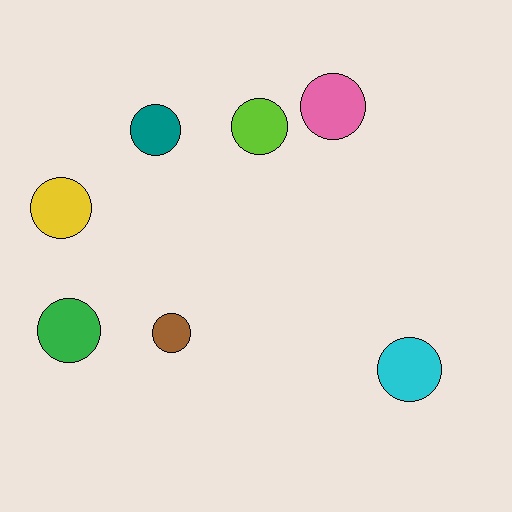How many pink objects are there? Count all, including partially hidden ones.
There is 1 pink object.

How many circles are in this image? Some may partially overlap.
There are 7 circles.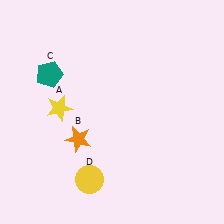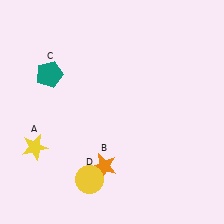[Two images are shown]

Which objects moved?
The objects that moved are: the yellow star (A), the orange star (B).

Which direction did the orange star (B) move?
The orange star (B) moved down.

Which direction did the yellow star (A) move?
The yellow star (A) moved down.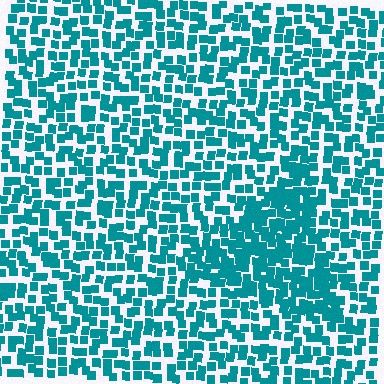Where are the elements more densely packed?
The elements are more densely packed inside the triangle boundary.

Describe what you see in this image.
The image contains small teal elements arranged at two different densities. A triangle-shaped region is visible where the elements are more densely packed than the surrounding area.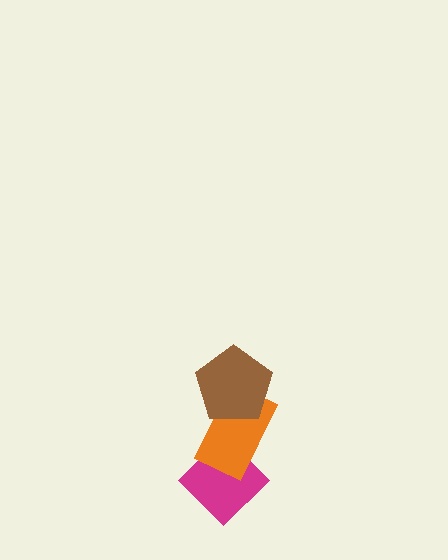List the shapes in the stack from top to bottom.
From top to bottom: the brown pentagon, the orange rectangle, the magenta diamond.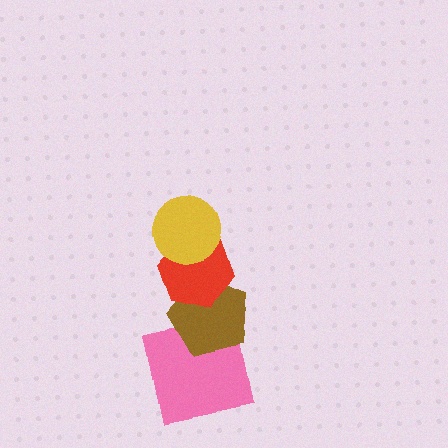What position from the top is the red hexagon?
The red hexagon is 2nd from the top.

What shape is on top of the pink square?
The brown pentagon is on top of the pink square.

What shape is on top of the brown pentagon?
The red hexagon is on top of the brown pentagon.